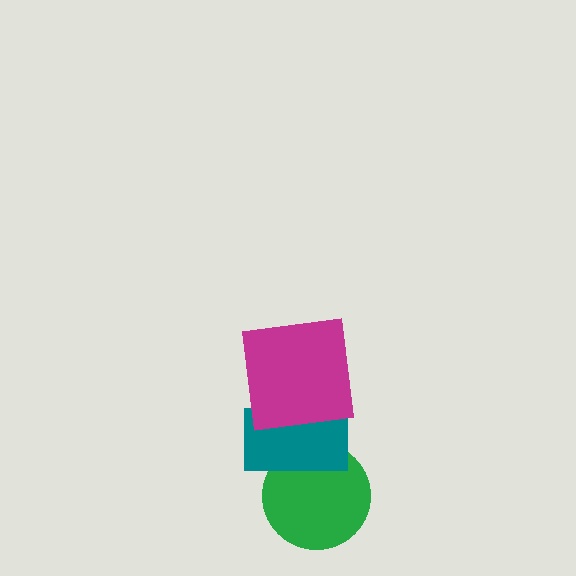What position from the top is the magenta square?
The magenta square is 1st from the top.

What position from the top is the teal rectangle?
The teal rectangle is 2nd from the top.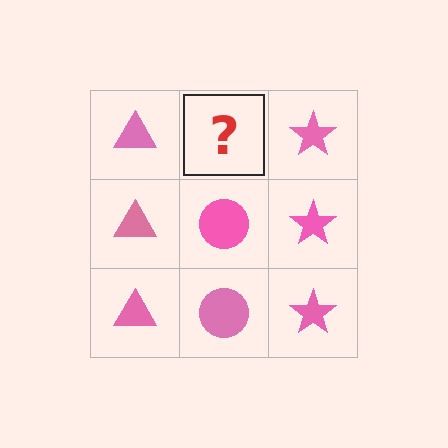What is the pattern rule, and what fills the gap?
The rule is that each column has a consistent shape. The gap should be filled with a pink circle.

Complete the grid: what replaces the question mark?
The question mark should be replaced with a pink circle.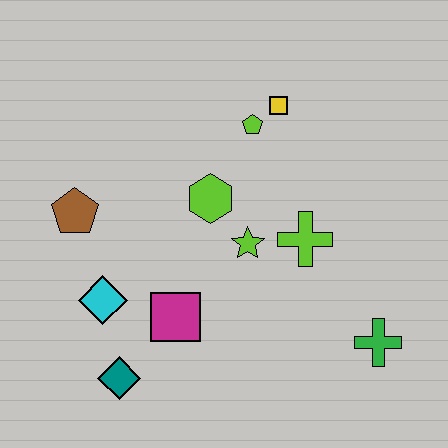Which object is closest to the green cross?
The lime cross is closest to the green cross.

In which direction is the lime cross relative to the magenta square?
The lime cross is to the right of the magenta square.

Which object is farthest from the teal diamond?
The yellow square is farthest from the teal diamond.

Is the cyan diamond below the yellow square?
Yes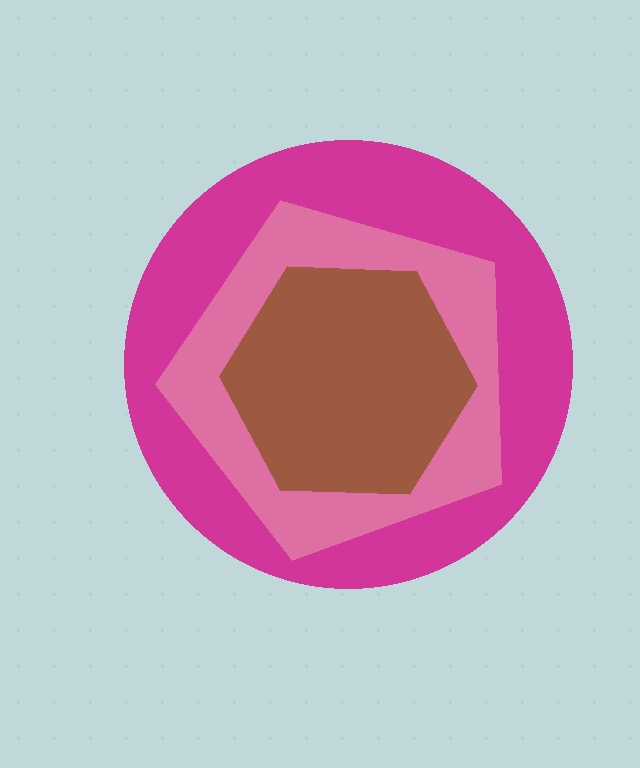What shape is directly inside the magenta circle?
The pink pentagon.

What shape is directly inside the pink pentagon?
The brown hexagon.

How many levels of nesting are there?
3.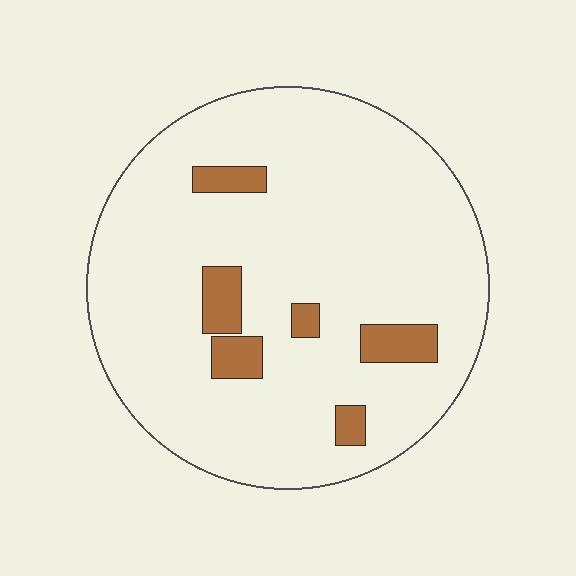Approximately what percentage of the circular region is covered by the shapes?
Approximately 10%.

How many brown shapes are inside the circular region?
6.